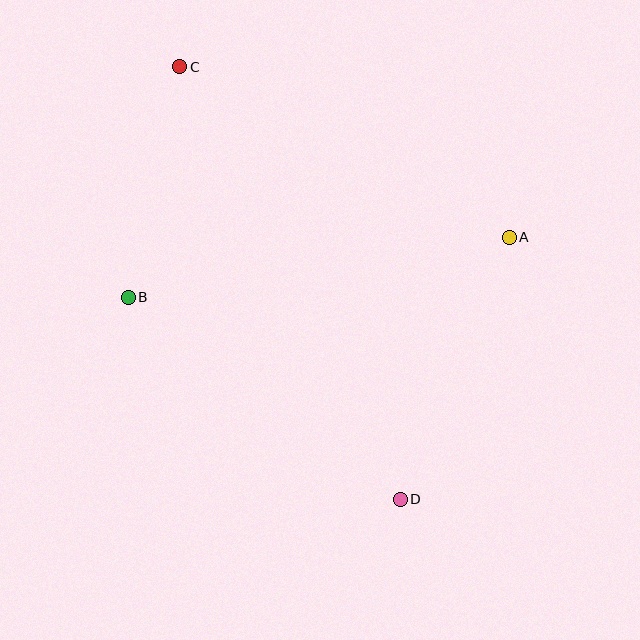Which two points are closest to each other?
Points B and C are closest to each other.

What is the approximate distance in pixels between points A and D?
The distance between A and D is approximately 284 pixels.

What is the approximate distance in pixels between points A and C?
The distance between A and C is approximately 371 pixels.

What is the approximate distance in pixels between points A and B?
The distance between A and B is approximately 385 pixels.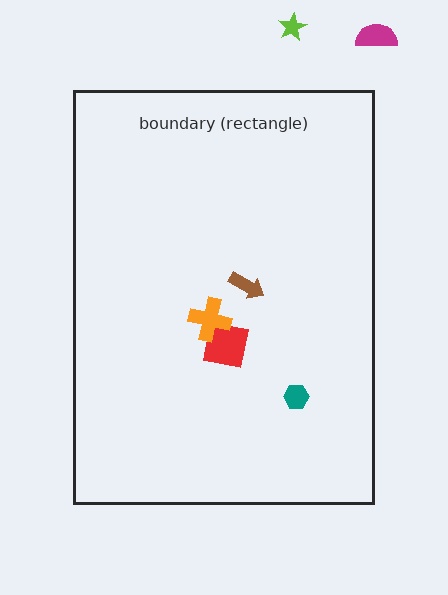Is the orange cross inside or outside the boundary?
Inside.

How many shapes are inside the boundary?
4 inside, 2 outside.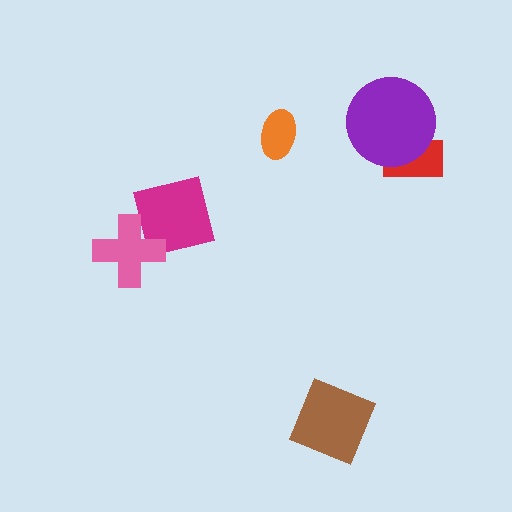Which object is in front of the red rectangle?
The purple circle is in front of the red rectangle.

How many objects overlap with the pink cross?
1 object overlaps with the pink cross.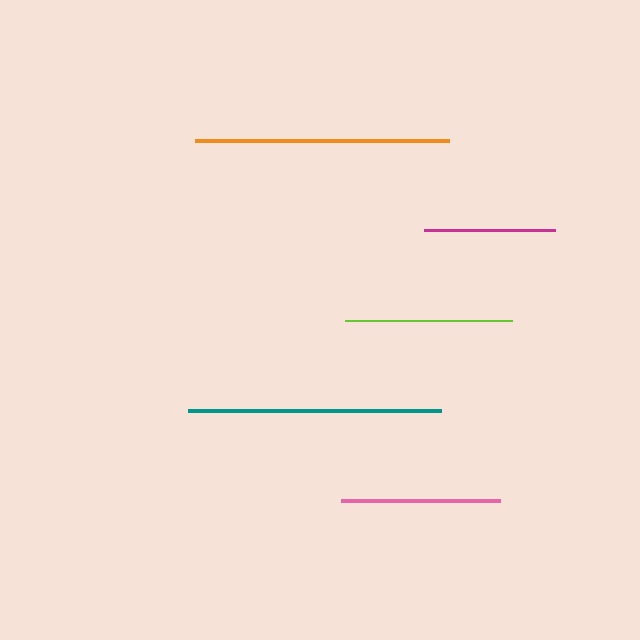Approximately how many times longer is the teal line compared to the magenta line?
The teal line is approximately 1.9 times the length of the magenta line.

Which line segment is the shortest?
The magenta line is the shortest at approximately 131 pixels.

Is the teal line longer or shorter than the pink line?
The teal line is longer than the pink line.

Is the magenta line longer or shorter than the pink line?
The pink line is longer than the magenta line.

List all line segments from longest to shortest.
From longest to shortest: orange, teal, lime, pink, magenta.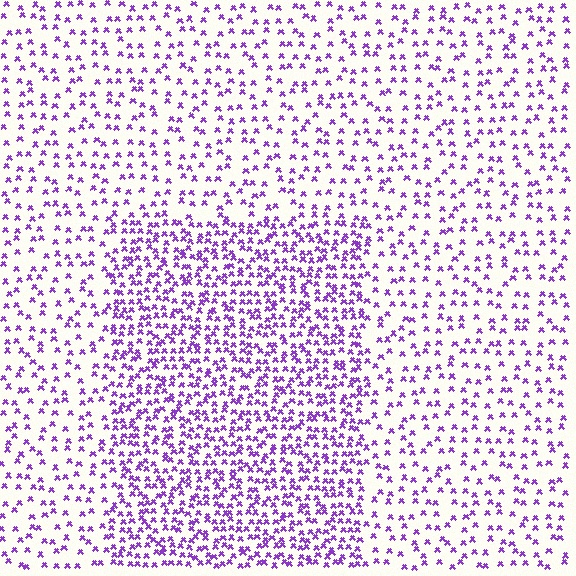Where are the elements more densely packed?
The elements are more densely packed inside the rectangle boundary.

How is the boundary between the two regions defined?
The boundary is defined by a change in element density (approximately 2.1x ratio). All elements are the same color, size, and shape.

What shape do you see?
I see a rectangle.